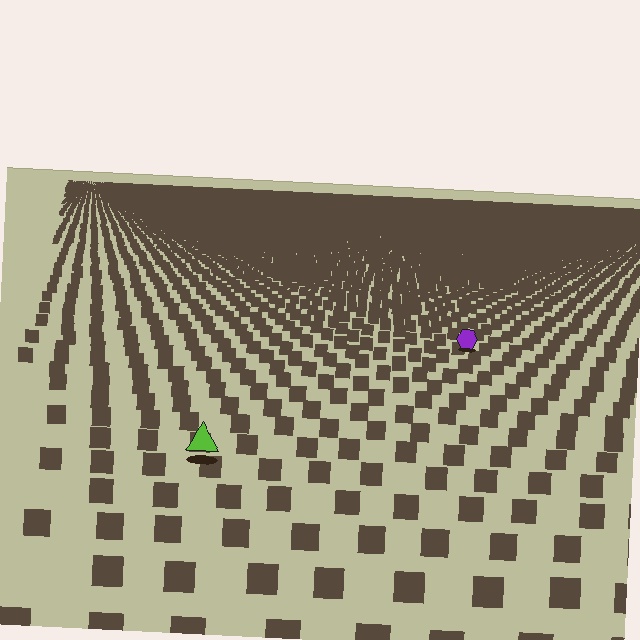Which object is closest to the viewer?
The lime triangle is closest. The texture marks near it are larger and more spread out.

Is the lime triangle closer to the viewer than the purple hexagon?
Yes. The lime triangle is closer — you can tell from the texture gradient: the ground texture is coarser near it.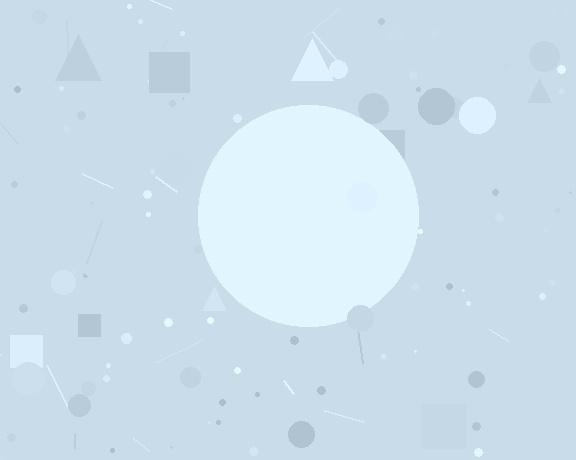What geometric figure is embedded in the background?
A circle is embedded in the background.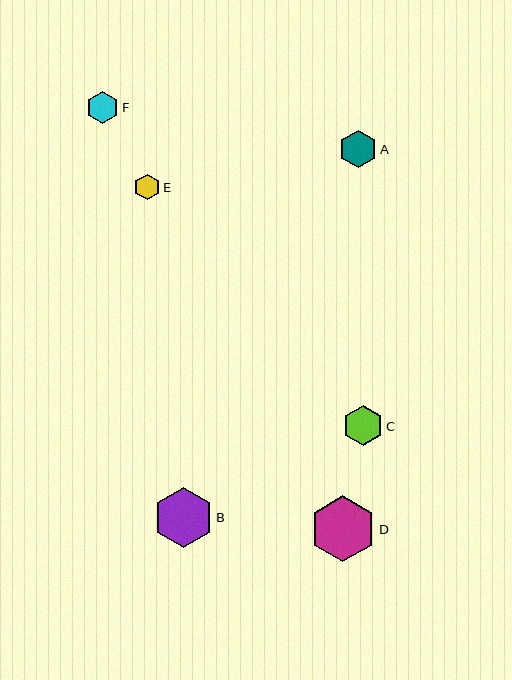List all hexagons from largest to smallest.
From largest to smallest: D, B, C, A, F, E.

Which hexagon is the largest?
Hexagon D is the largest with a size of approximately 66 pixels.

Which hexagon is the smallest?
Hexagon E is the smallest with a size of approximately 26 pixels.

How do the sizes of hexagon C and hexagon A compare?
Hexagon C and hexagon A are approximately the same size.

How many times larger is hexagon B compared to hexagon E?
Hexagon B is approximately 2.3 times the size of hexagon E.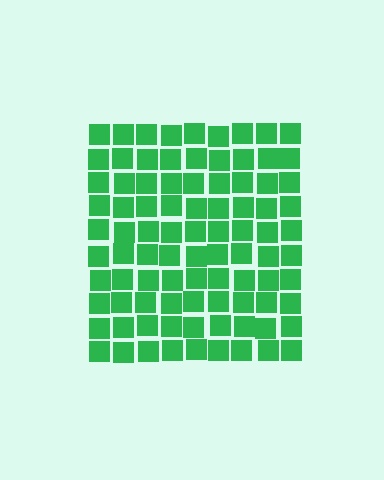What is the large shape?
The large shape is a square.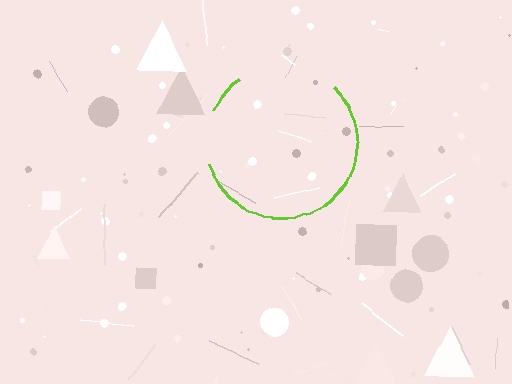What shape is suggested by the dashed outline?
The dashed outline suggests a circle.